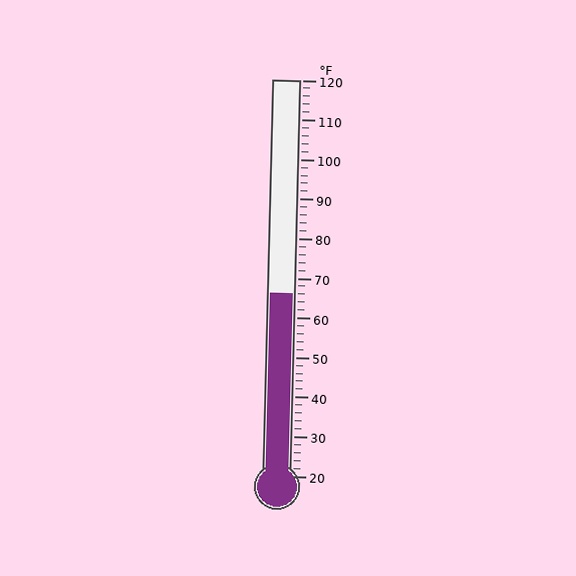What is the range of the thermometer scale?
The thermometer scale ranges from 20°F to 120°F.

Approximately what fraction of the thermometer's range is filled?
The thermometer is filled to approximately 45% of its range.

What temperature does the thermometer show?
The thermometer shows approximately 66°F.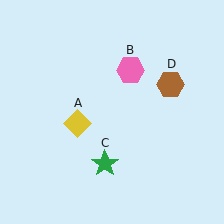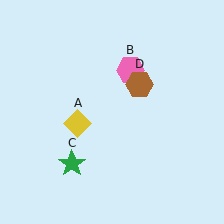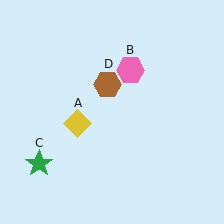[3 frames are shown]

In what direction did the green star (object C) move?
The green star (object C) moved left.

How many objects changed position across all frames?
2 objects changed position: green star (object C), brown hexagon (object D).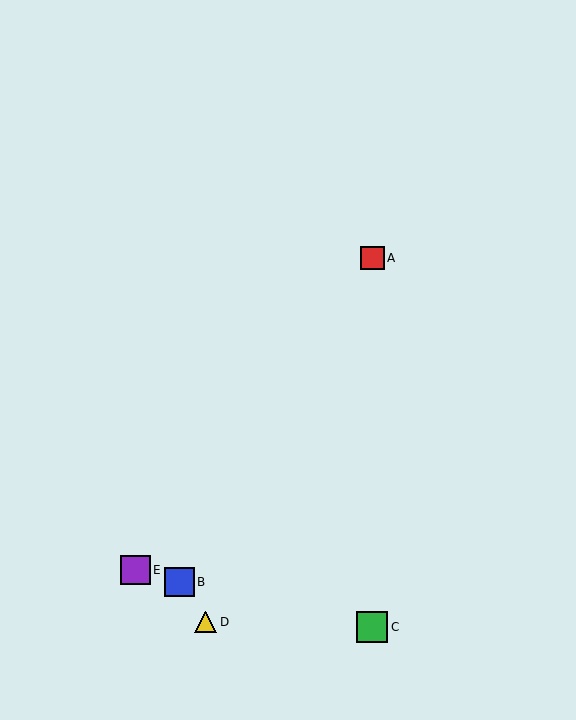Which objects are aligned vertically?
Objects A, C are aligned vertically.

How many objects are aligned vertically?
2 objects (A, C) are aligned vertically.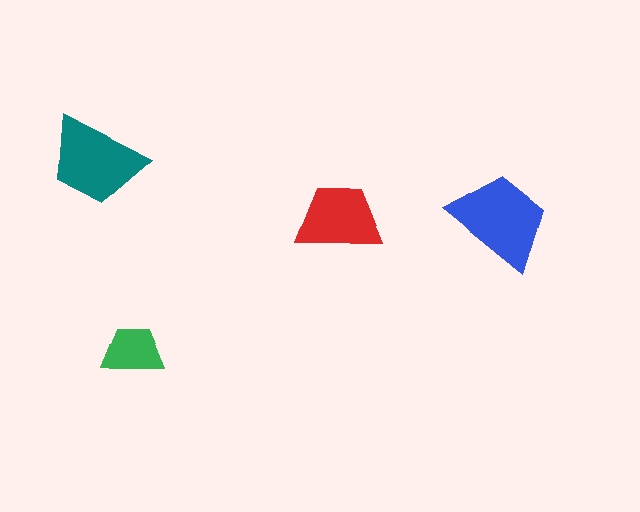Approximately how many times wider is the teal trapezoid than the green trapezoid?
About 1.5 times wider.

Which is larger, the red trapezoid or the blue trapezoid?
The blue one.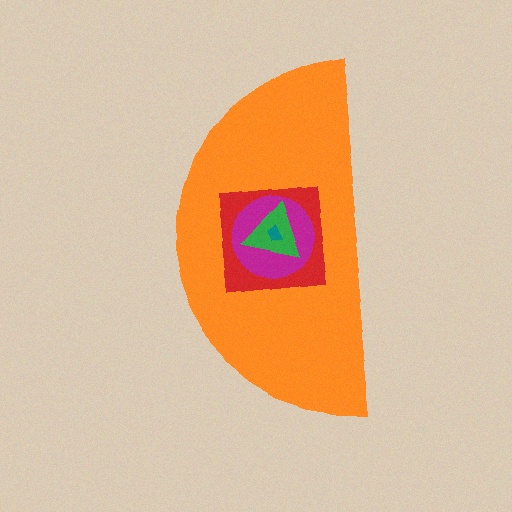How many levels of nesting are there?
5.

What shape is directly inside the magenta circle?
The green triangle.